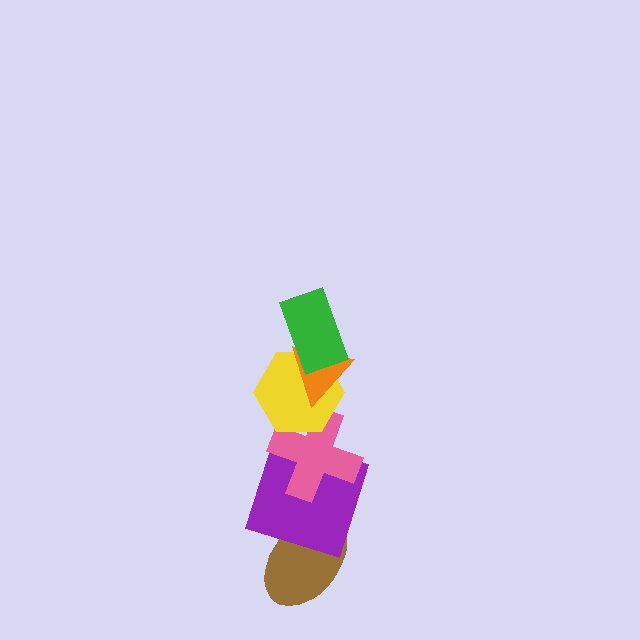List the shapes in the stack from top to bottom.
From top to bottom: the green rectangle, the orange triangle, the yellow hexagon, the pink cross, the purple square, the brown ellipse.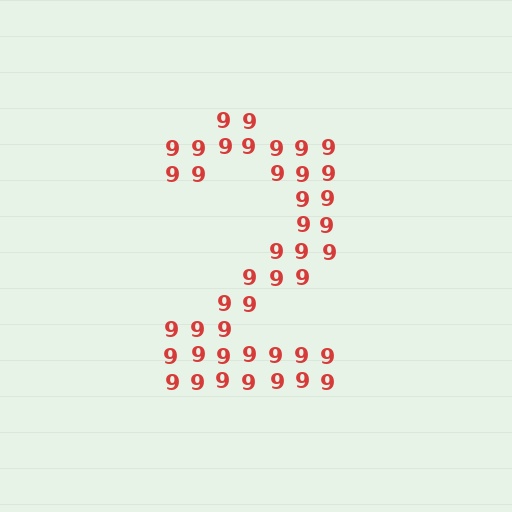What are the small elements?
The small elements are digit 9's.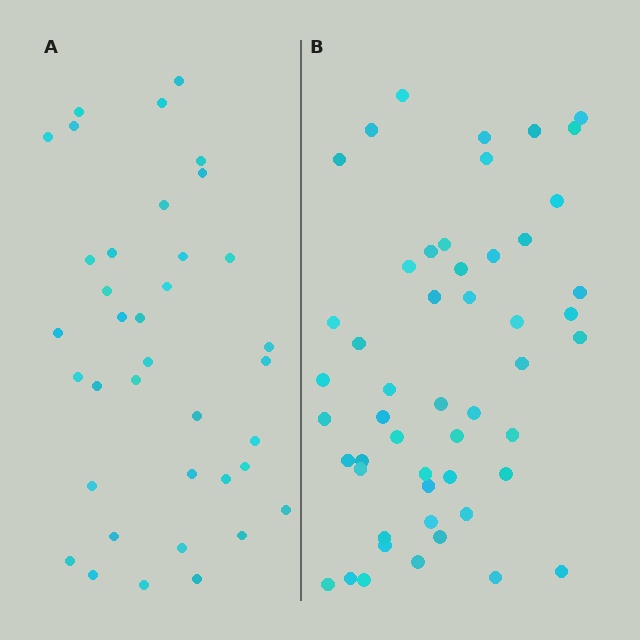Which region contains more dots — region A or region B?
Region B (the right region) has more dots.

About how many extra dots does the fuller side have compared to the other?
Region B has approximately 15 more dots than region A.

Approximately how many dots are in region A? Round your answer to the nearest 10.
About 40 dots. (The exact count is 37, which rounds to 40.)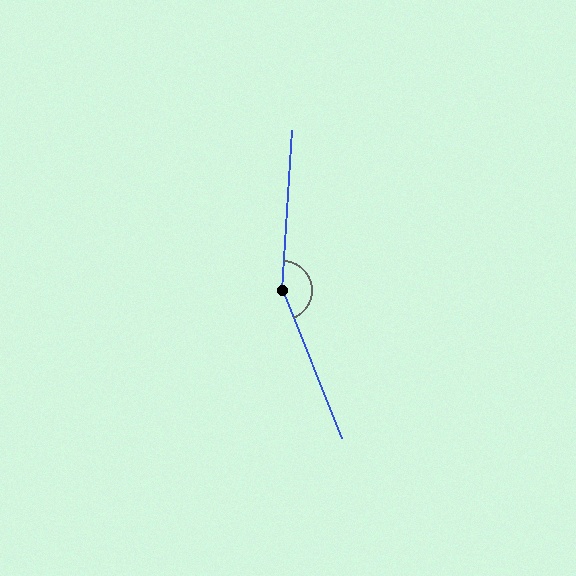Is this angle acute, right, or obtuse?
It is obtuse.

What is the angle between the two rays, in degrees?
Approximately 154 degrees.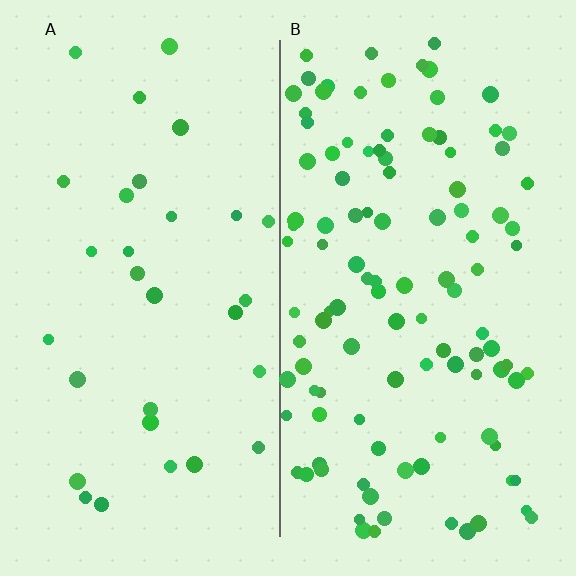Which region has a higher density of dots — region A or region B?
B (the right).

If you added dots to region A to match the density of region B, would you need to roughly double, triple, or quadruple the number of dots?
Approximately quadruple.